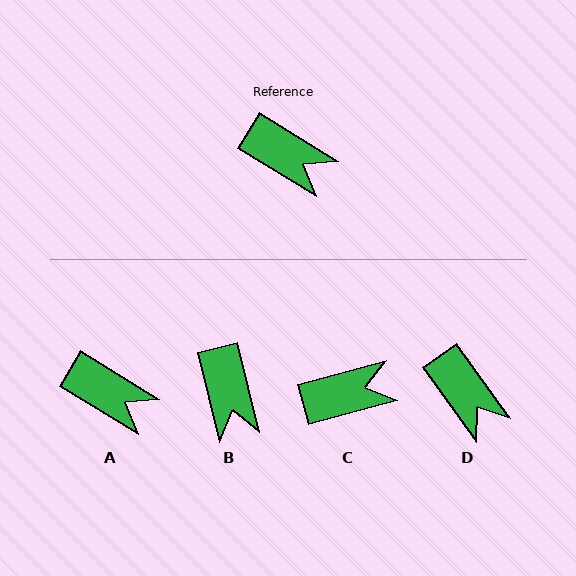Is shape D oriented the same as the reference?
No, it is off by about 23 degrees.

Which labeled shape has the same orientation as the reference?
A.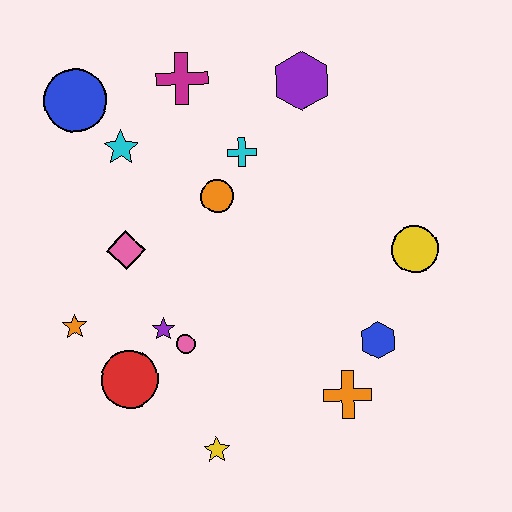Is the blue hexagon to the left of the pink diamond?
No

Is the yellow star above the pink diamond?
No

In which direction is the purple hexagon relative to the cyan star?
The purple hexagon is to the right of the cyan star.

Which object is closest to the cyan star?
The blue circle is closest to the cyan star.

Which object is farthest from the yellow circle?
The blue circle is farthest from the yellow circle.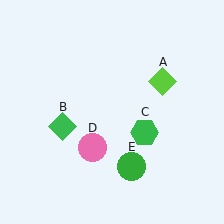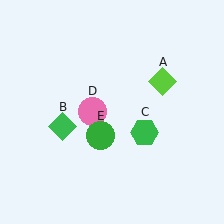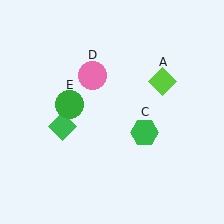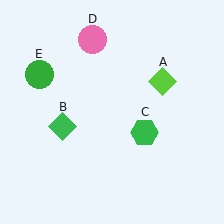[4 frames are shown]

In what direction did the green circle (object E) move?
The green circle (object E) moved up and to the left.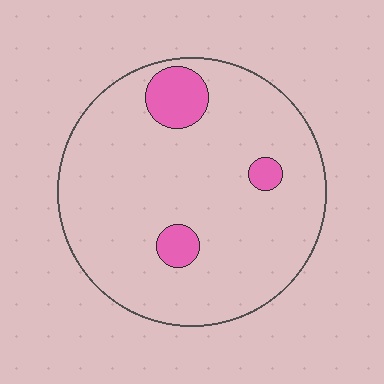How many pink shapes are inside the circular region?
3.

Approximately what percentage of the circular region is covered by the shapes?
Approximately 10%.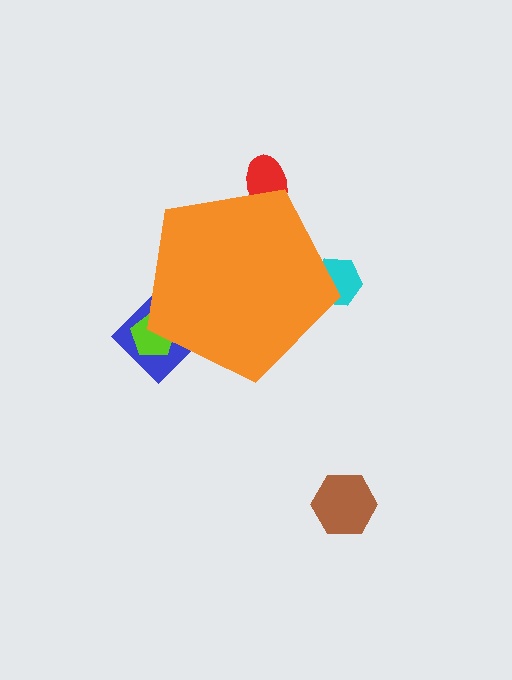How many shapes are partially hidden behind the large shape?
4 shapes are partially hidden.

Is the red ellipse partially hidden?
Yes, the red ellipse is partially hidden behind the orange pentagon.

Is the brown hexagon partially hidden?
No, the brown hexagon is fully visible.